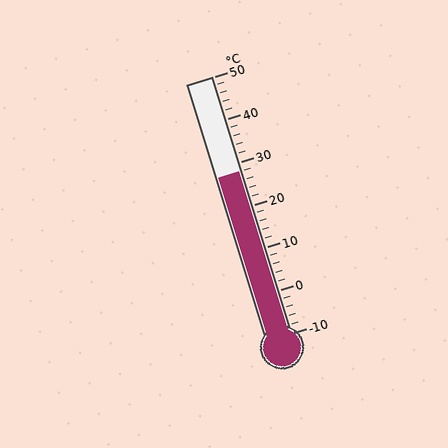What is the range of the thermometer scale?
The thermometer scale ranges from -10°C to 50°C.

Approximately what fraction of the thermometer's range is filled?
The thermometer is filled to approximately 65% of its range.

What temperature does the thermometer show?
The thermometer shows approximately 28°C.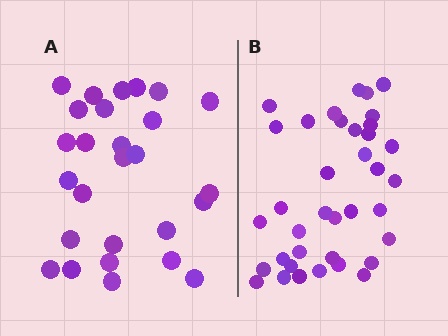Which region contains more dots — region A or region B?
Region B (the right region) has more dots.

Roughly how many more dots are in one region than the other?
Region B has roughly 10 or so more dots than region A.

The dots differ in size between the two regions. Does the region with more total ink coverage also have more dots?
No. Region A has more total ink coverage because its dots are larger, but region B actually contains more individual dots. Total area can be misleading — the number of items is what matters here.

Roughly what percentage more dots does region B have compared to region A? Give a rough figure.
About 35% more.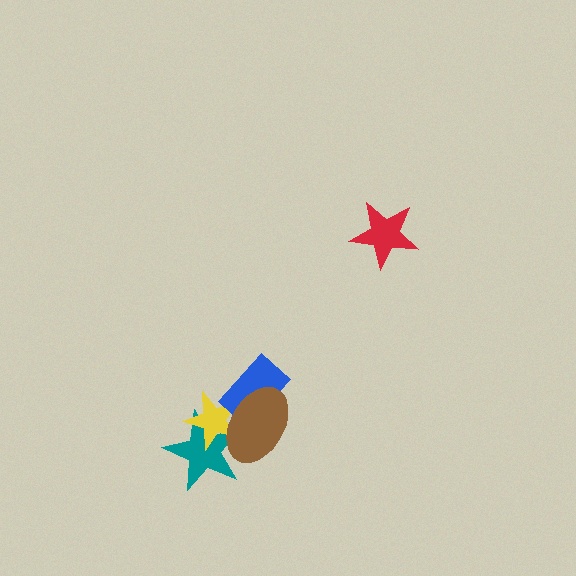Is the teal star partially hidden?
Yes, it is partially covered by another shape.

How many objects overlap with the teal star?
2 objects overlap with the teal star.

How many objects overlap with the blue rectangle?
2 objects overlap with the blue rectangle.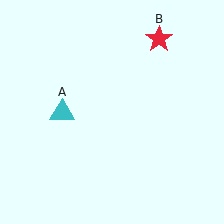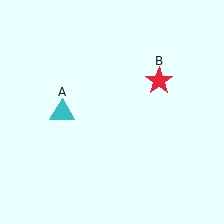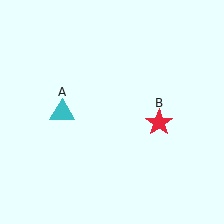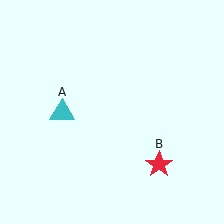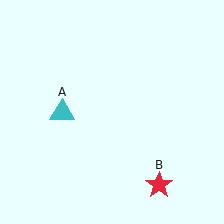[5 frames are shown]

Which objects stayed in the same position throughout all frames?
Cyan triangle (object A) remained stationary.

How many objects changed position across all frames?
1 object changed position: red star (object B).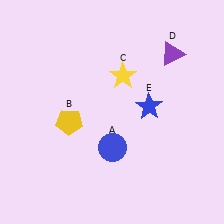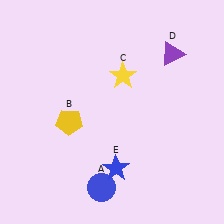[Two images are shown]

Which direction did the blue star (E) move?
The blue star (E) moved down.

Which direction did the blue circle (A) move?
The blue circle (A) moved down.